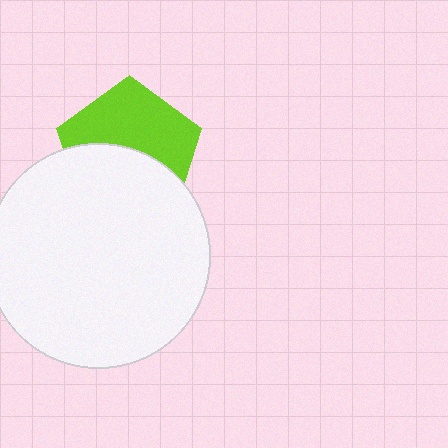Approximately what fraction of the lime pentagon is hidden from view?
Roughly 48% of the lime pentagon is hidden behind the white circle.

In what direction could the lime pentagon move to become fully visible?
The lime pentagon could move up. That would shift it out from behind the white circle entirely.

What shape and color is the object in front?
The object in front is a white circle.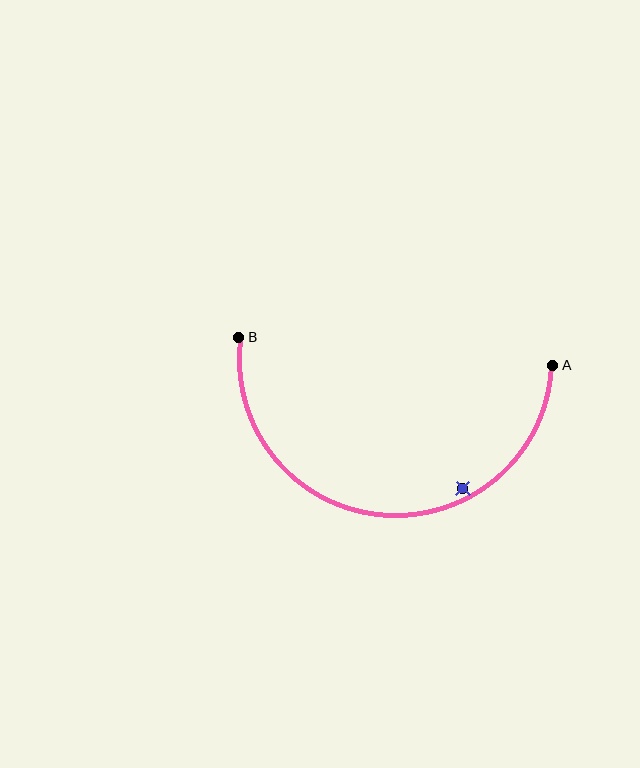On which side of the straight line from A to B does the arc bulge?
The arc bulges below the straight line connecting A and B.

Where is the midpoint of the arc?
The arc midpoint is the point on the curve farthest from the straight line joining A and B. It sits below that line.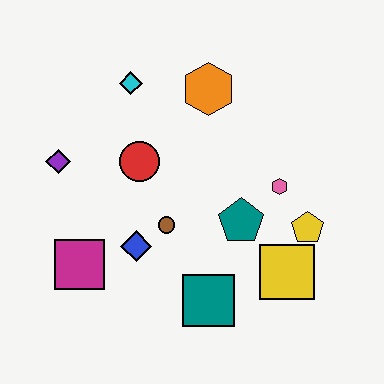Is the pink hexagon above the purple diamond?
No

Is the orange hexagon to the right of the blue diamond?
Yes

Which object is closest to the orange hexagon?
The cyan diamond is closest to the orange hexagon.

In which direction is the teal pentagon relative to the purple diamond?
The teal pentagon is to the right of the purple diamond.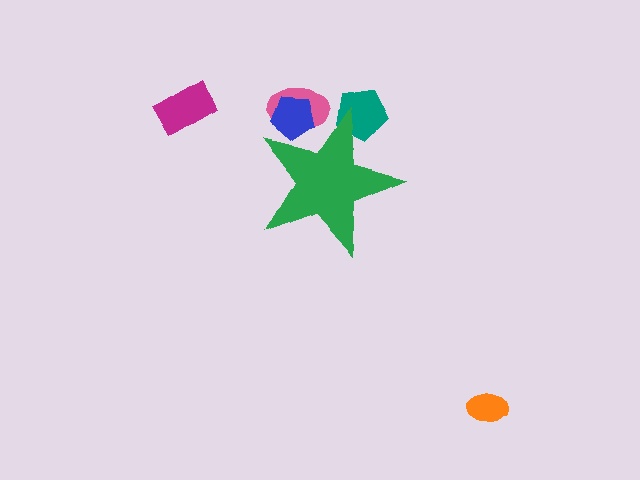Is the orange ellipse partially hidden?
No, the orange ellipse is fully visible.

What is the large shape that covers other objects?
A green star.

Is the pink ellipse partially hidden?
Yes, the pink ellipse is partially hidden behind the green star.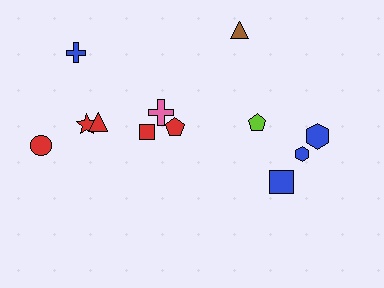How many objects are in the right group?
There are 5 objects.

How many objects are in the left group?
There are 7 objects.